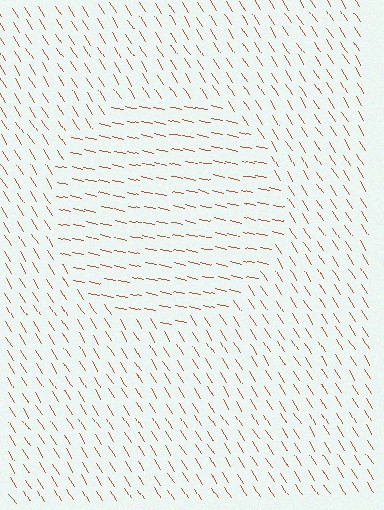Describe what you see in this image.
The image is filled with small brown line segments. A circle region in the image has lines oriented differently from the surrounding lines, creating a visible texture boundary.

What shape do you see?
I see a circle.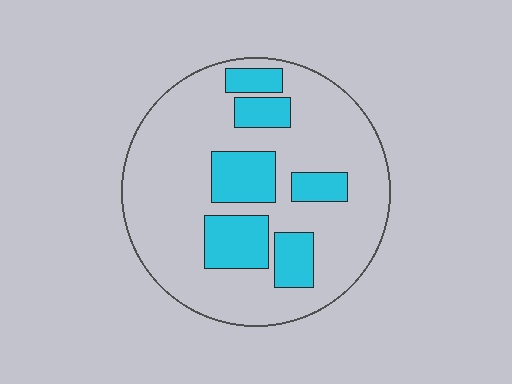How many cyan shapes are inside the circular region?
6.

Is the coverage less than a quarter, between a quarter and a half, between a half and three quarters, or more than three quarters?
Less than a quarter.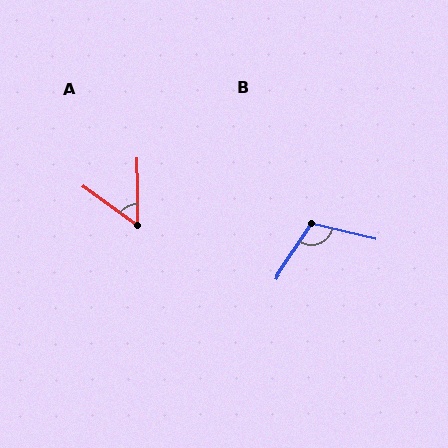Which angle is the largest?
B, at approximately 110 degrees.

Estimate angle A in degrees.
Approximately 54 degrees.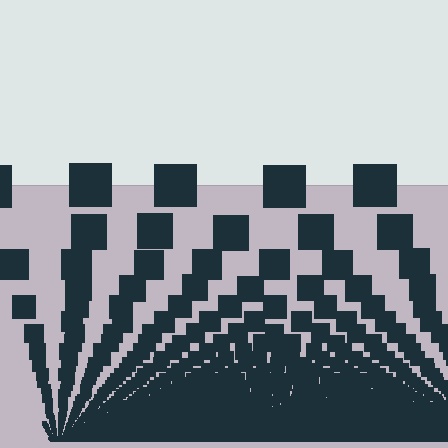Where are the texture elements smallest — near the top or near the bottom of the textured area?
Near the bottom.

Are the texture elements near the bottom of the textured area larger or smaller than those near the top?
Smaller. The gradient is inverted — elements near the bottom are smaller and denser.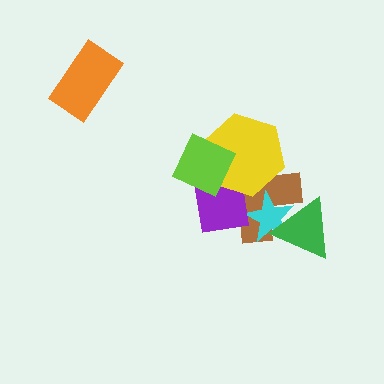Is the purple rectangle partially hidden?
Yes, it is partially covered by another shape.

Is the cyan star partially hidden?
Yes, it is partially covered by another shape.